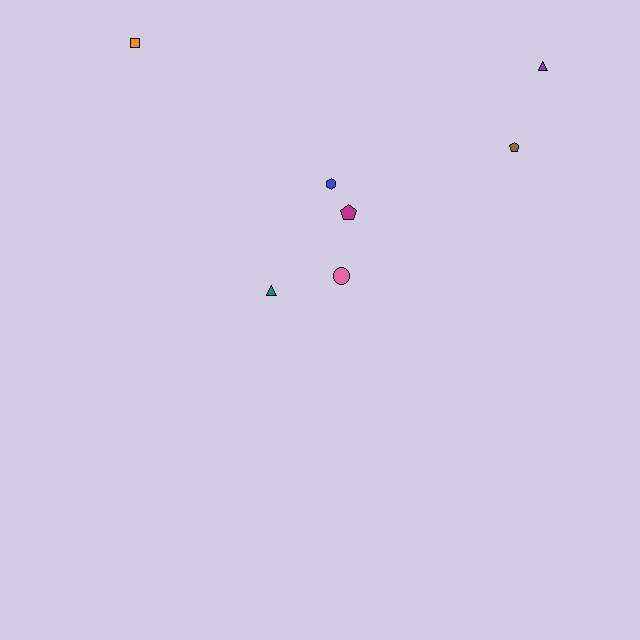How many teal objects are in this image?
There is 1 teal object.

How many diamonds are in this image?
There are no diamonds.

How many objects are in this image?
There are 7 objects.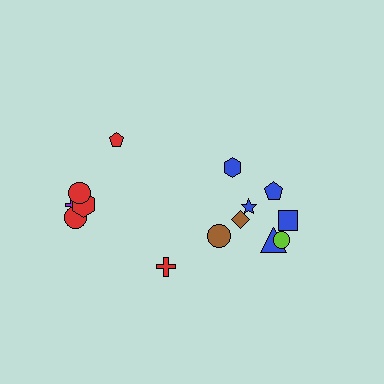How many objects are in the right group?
There are 8 objects.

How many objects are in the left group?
There are 6 objects.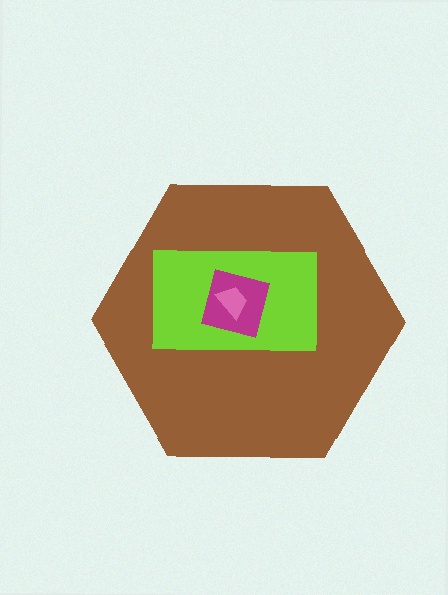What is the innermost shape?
The pink trapezoid.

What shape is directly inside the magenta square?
The pink trapezoid.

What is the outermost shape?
The brown hexagon.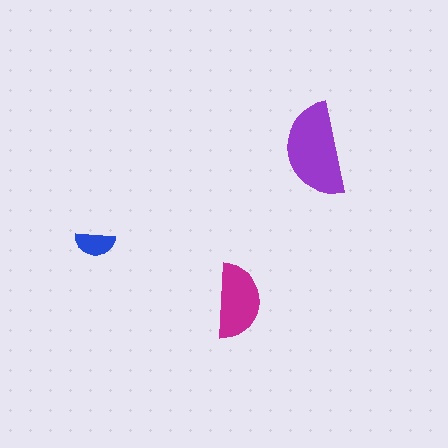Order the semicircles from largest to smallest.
the purple one, the magenta one, the blue one.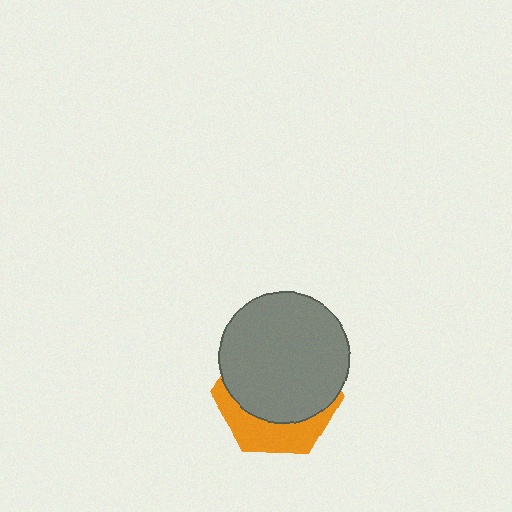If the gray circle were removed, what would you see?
You would see the complete orange hexagon.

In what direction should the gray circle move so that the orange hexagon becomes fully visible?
The gray circle should move up. That is the shortest direction to clear the overlap and leave the orange hexagon fully visible.